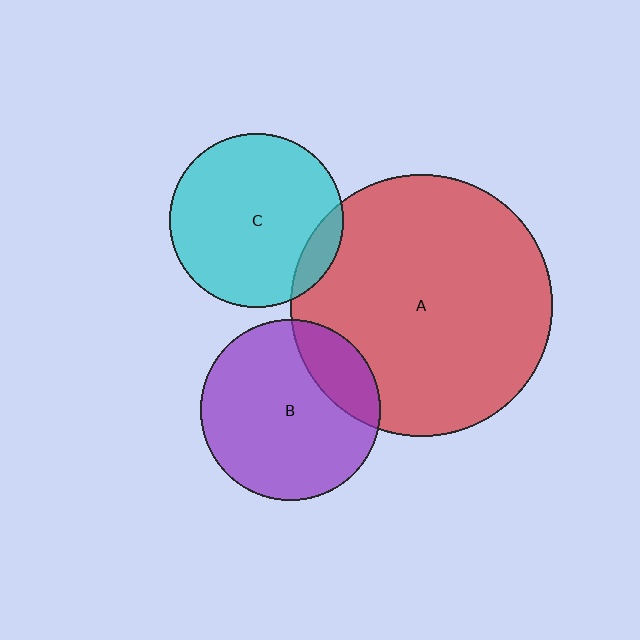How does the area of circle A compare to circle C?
Approximately 2.2 times.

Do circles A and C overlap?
Yes.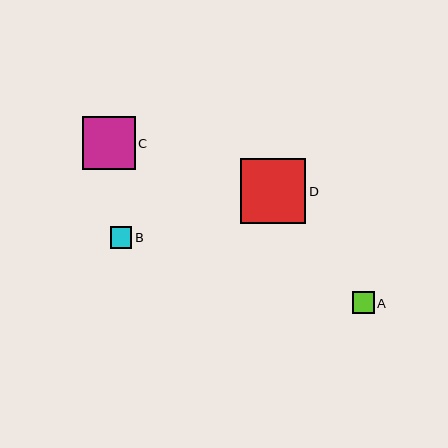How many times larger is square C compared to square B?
Square C is approximately 2.4 times the size of square B.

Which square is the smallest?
Square B is the smallest with a size of approximately 22 pixels.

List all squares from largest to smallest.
From largest to smallest: D, C, A, B.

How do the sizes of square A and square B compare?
Square A and square B are approximately the same size.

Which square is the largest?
Square D is the largest with a size of approximately 66 pixels.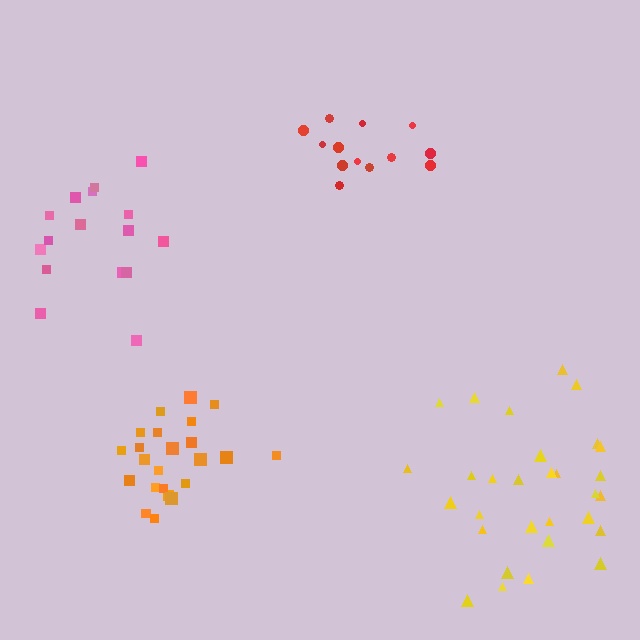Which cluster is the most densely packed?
Orange.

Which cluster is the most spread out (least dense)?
Pink.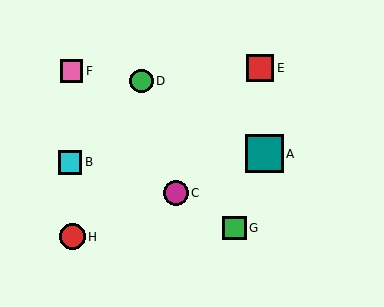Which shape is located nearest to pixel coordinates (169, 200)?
The magenta circle (labeled C) at (176, 193) is nearest to that location.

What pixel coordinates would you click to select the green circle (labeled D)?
Click at (141, 81) to select the green circle D.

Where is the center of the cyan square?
The center of the cyan square is at (70, 162).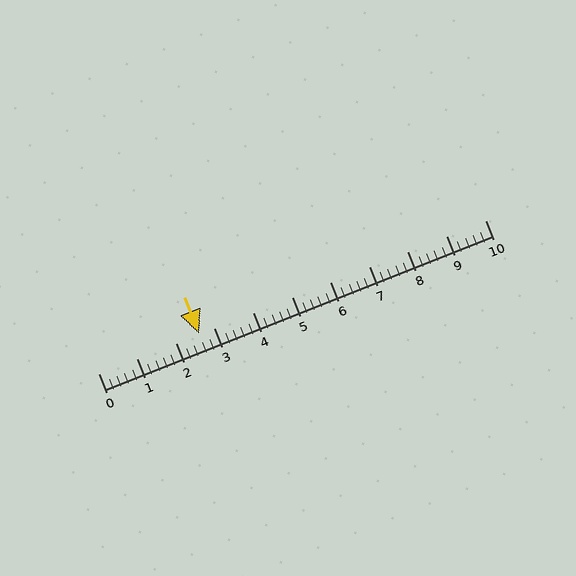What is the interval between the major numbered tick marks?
The major tick marks are spaced 1 units apart.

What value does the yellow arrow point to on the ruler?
The yellow arrow points to approximately 2.6.